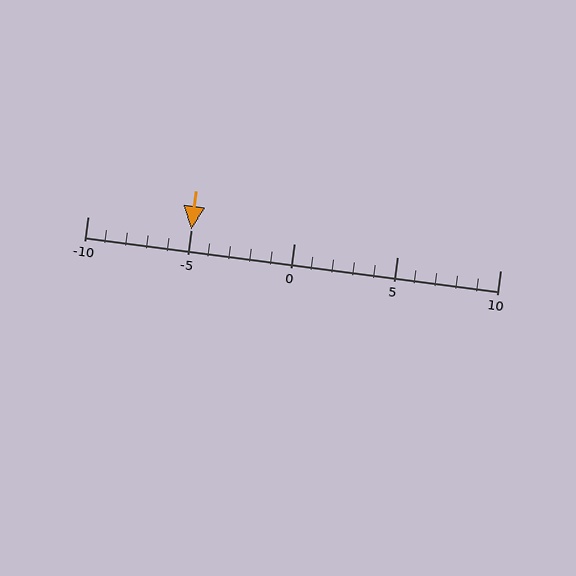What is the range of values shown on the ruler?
The ruler shows values from -10 to 10.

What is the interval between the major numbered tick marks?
The major tick marks are spaced 5 units apart.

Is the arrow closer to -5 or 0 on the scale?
The arrow is closer to -5.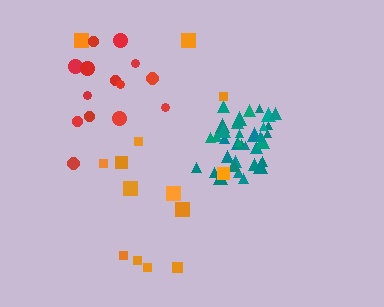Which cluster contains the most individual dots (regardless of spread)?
Teal (35).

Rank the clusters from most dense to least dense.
teal, red, orange.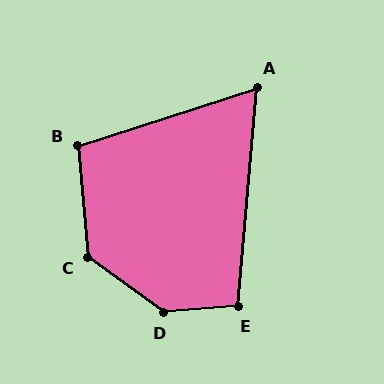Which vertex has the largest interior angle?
D, at approximately 140 degrees.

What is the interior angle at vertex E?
Approximately 99 degrees (obtuse).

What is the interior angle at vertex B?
Approximately 103 degrees (obtuse).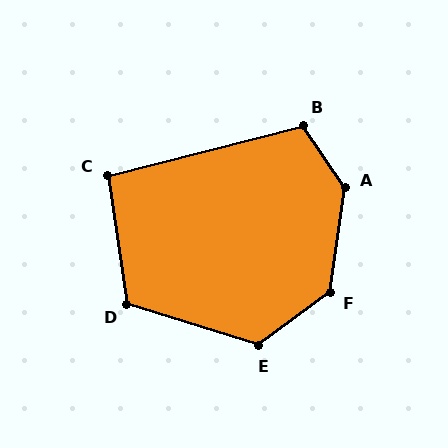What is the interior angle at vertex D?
Approximately 116 degrees (obtuse).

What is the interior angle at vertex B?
Approximately 110 degrees (obtuse).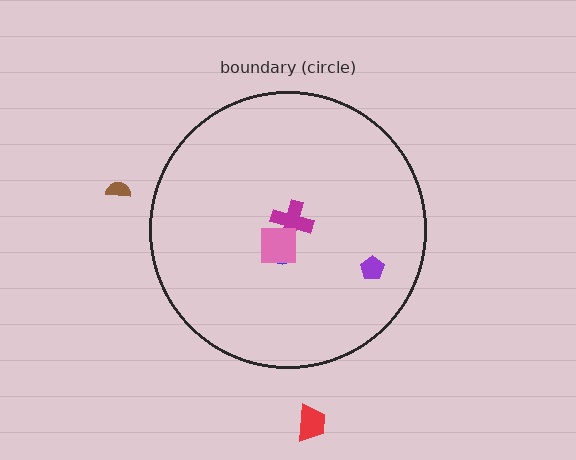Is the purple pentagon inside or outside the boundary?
Inside.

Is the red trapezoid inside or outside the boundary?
Outside.